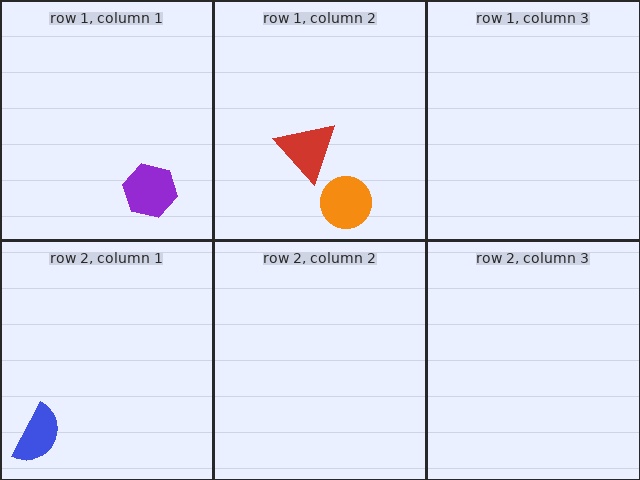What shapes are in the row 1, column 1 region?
The purple hexagon.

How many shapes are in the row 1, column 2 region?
2.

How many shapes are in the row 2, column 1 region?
1.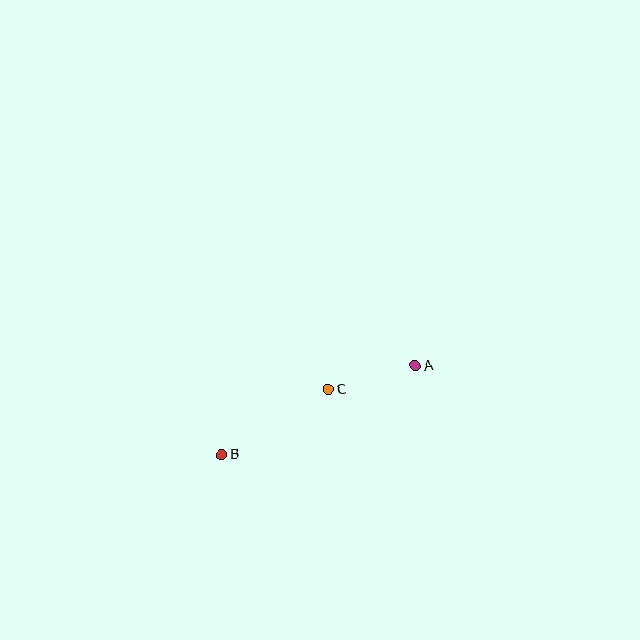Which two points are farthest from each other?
Points A and B are farthest from each other.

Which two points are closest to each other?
Points A and C are closest to each other.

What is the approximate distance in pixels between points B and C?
The distance between B and C is approximately 125 pixels.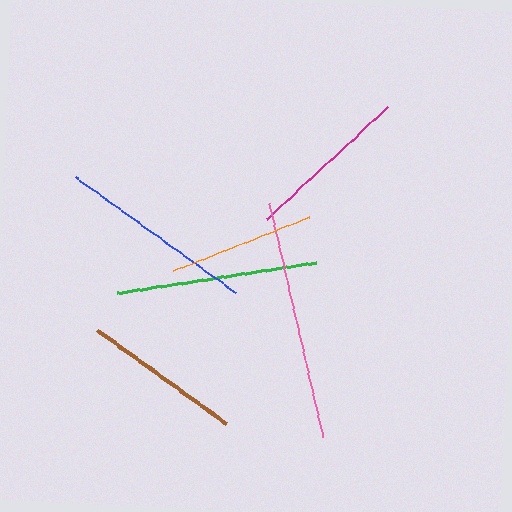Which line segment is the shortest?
The orange line is the shortest at approximately 145 pixels.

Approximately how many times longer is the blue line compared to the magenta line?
The blue line is approximately 1.2 times the length of the magenta line.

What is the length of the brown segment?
The brown segment is approximately 159 pixels long.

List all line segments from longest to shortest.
From longest to shortest: pink, green, blue, magenta, brown, orange.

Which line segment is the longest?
The pink line is the longest at approximately 241 pixels.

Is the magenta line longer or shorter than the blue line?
The blue line is longer than the magenta line.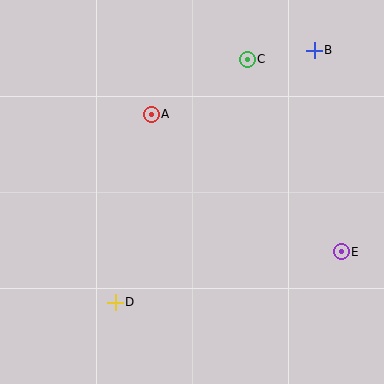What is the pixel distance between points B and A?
The distance between B and A is 175 pixels.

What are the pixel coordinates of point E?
Point E is at (341, 252).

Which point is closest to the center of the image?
Point A at (151, 114) is closest to the center.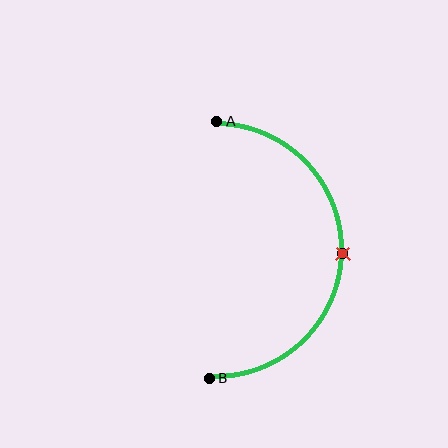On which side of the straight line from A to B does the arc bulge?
The arc bulges to the right of the straight line connecting A and B.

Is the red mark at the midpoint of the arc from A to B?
Yes. The red mark lies on the arc at equal arc-length from both A and B — it is the arc midpoint.